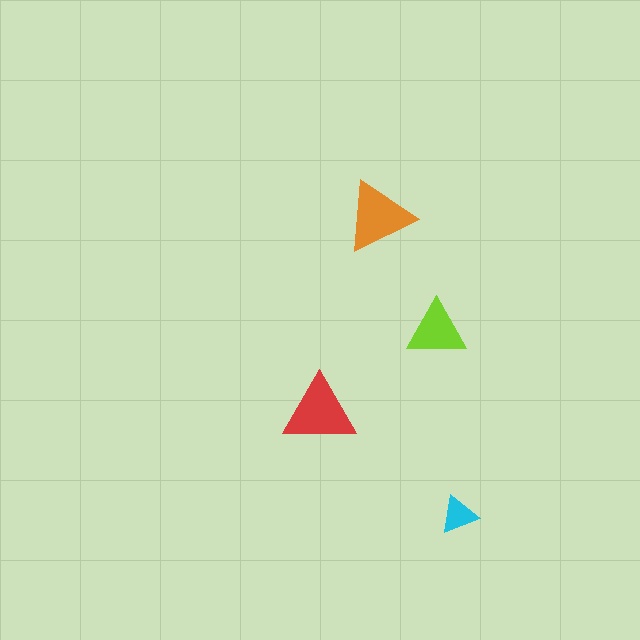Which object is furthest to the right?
The cyan triangle is rightmost.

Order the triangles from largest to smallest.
the red one, the orange one, the lime one, the cyan one.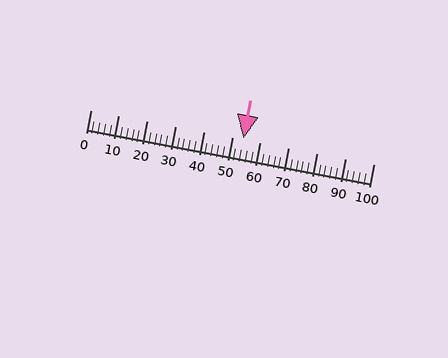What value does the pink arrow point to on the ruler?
The pink arrow points to approximately 54.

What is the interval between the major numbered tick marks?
The major tick marks are spaced 10 units apart.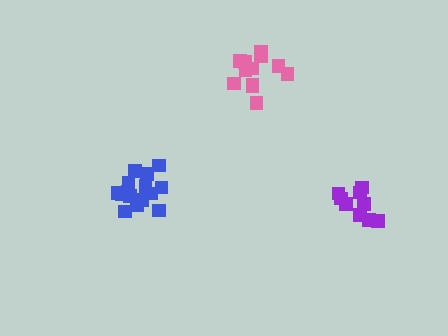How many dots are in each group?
Group 1: 9 dots, Group 2: 15 dots, Group 3: 12 dots (36 total).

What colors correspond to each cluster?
The clusters are colored: purple, blue, pink.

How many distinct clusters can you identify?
There are 3 distinct clusters.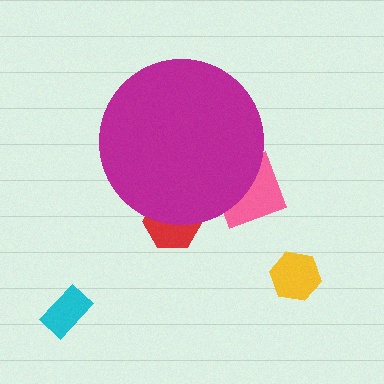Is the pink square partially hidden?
Yes, the pink square is partially hidden behind the magenta circle.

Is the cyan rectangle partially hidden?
No, the cyan rectangle is fully visible.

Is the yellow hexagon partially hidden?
No, the yellow hexagon is fully visible.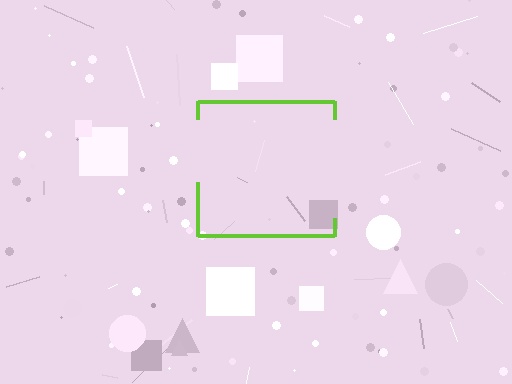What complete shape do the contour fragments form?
The contour fragments form a square.